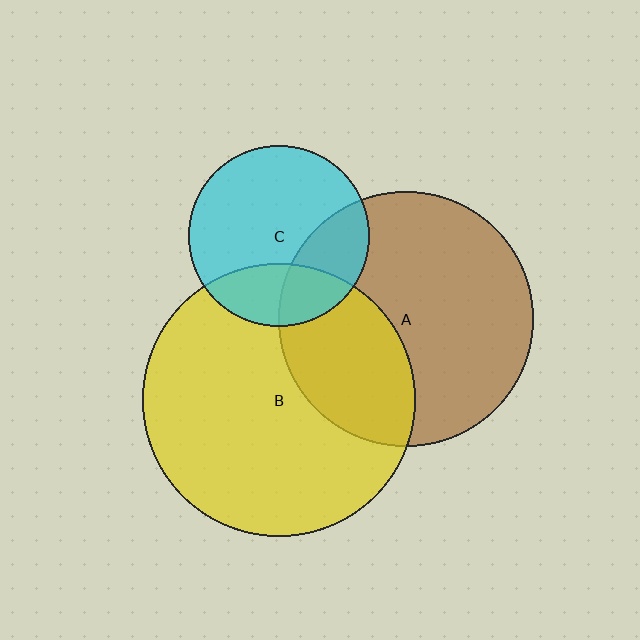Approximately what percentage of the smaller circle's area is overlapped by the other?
Approximately 35%.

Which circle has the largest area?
Circle B (yellow).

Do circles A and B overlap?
Yes.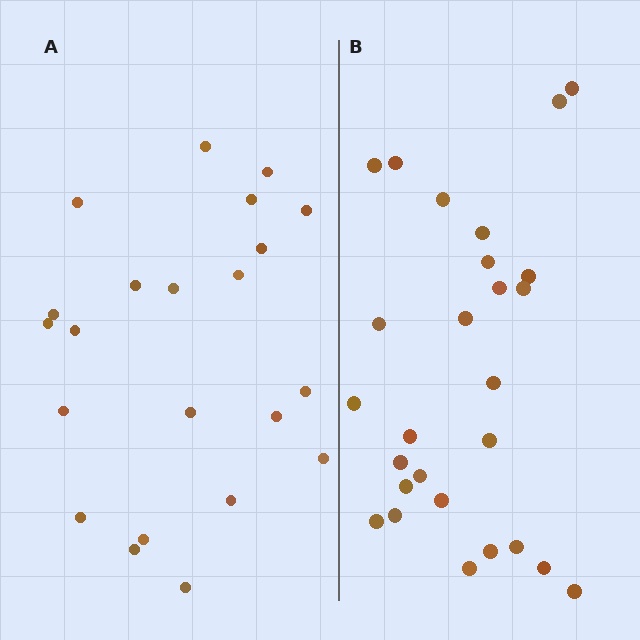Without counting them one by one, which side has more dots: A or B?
Region B (the right region) has more dots.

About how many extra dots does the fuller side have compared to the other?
Region B has about 5 more dots than region A.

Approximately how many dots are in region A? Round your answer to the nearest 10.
About 20 dots. (The exact count is 22, which rounds to 20.)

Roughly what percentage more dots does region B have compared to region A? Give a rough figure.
About 25% more.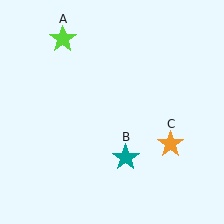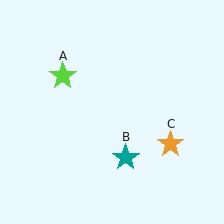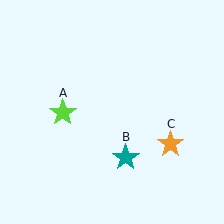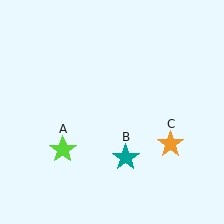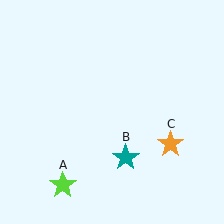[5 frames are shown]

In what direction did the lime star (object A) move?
The lime star (object A) moved down.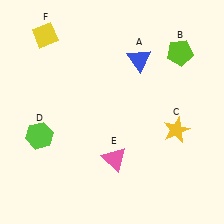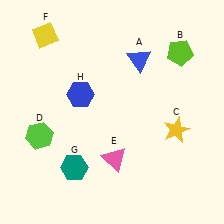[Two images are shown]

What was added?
A teal hexagon (G), a blue hexagon (H) were added in Image 2.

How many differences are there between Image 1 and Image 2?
There are 2 differences between the two images.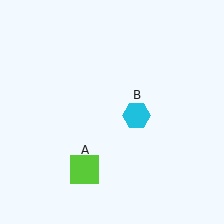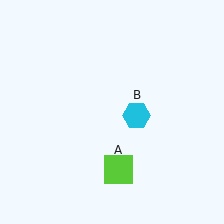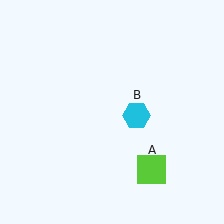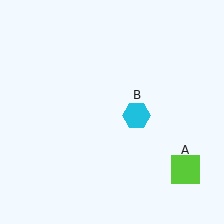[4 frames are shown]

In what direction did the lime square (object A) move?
The lime square (object A) moved right.